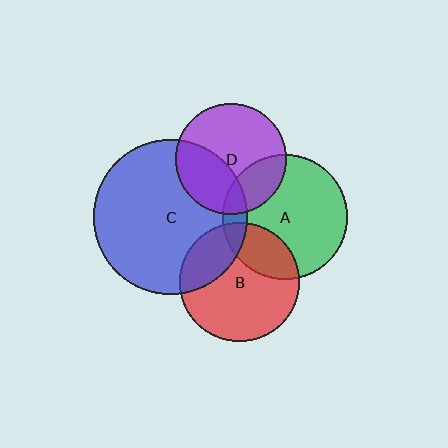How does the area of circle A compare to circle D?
Approximately 1.3 times.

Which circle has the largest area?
Circle C (blue).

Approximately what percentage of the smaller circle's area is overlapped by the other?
Approximately 25%.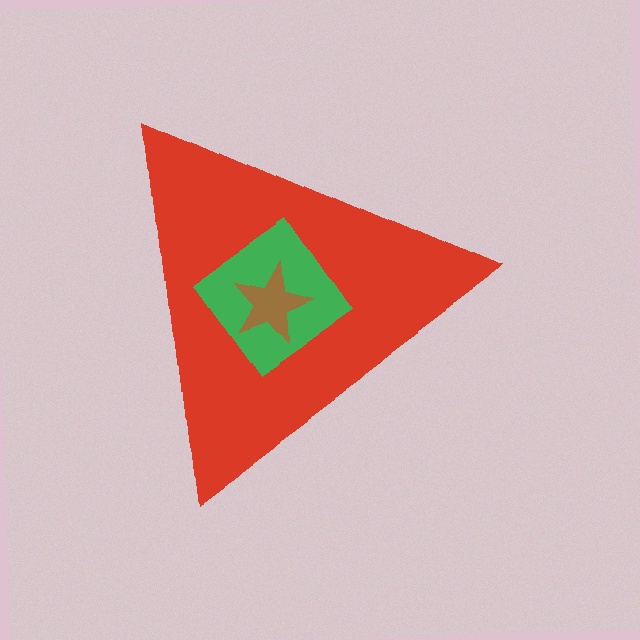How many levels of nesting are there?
3.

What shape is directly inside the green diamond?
The brown star.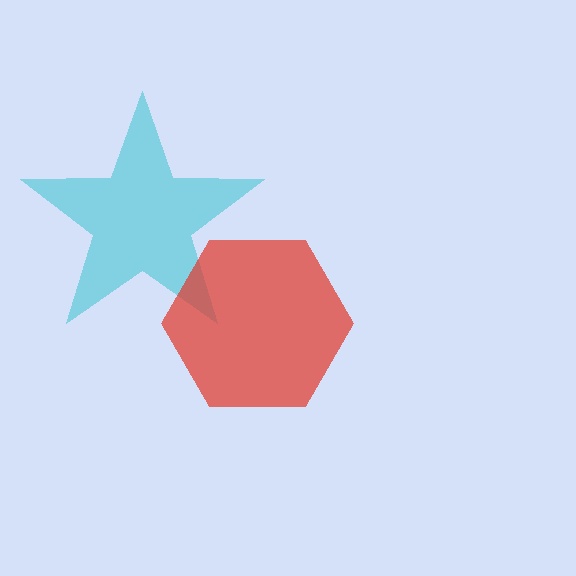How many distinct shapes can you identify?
There are 2 distinct shapes: a cyan star, a red hexagon.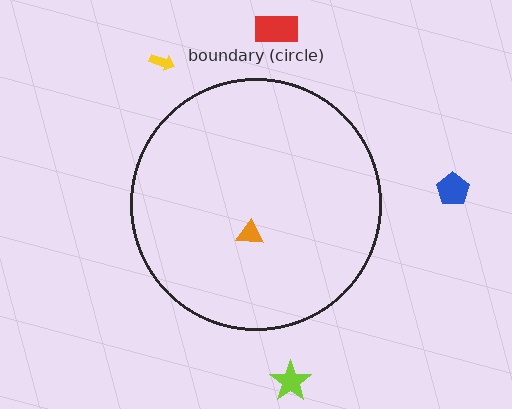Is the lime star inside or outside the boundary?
Outside.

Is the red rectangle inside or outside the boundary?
Outside.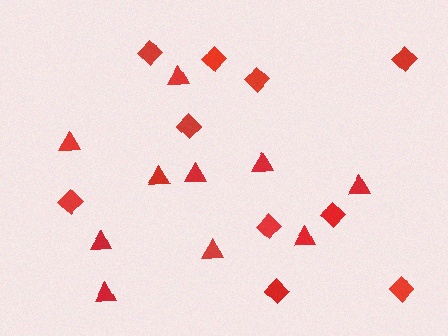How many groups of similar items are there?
There are 2 groups: one group of triangles (10) and one group of diamonds (10).